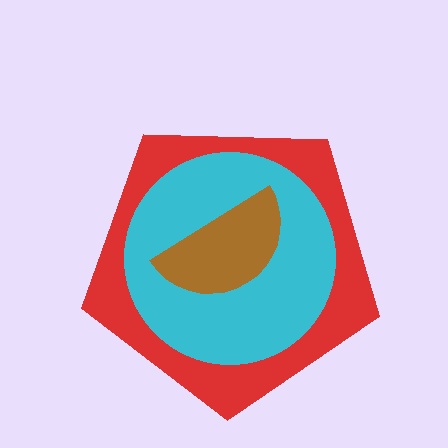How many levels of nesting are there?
3.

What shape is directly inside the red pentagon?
The cyan circle.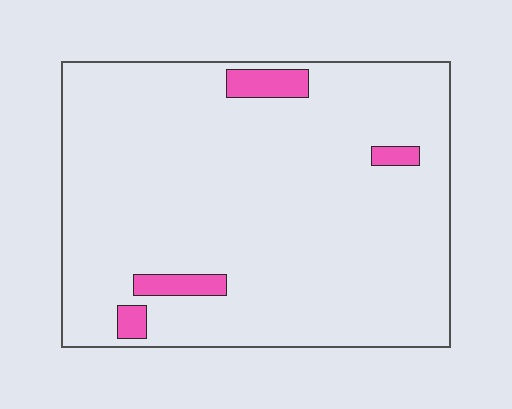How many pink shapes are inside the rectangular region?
4.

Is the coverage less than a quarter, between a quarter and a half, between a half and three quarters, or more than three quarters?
Less than a quarter.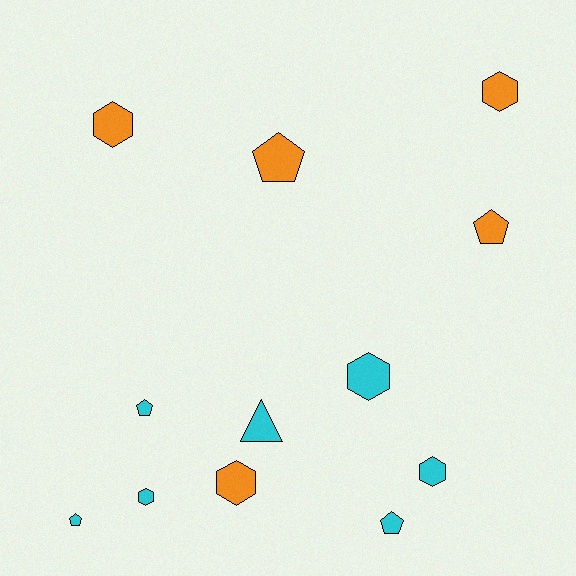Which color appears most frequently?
Cyan, with 7 objects.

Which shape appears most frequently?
Hexagon, with 6 objects.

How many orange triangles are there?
There are no orange triangles.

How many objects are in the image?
There are 12 objects.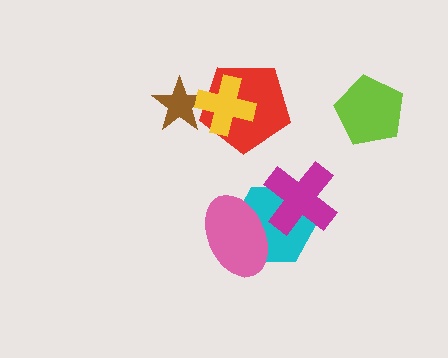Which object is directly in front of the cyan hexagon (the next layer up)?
The pink ellipse is directly in front of the cyan hexagon.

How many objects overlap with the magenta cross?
1 object overlaps with the magenta cross.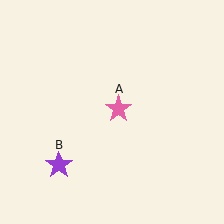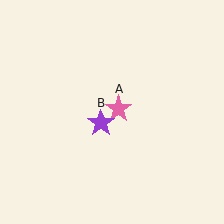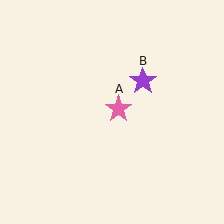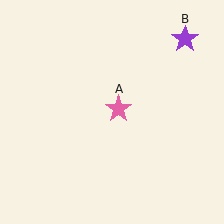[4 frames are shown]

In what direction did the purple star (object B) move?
The purple star (object B) moved up and to the right.